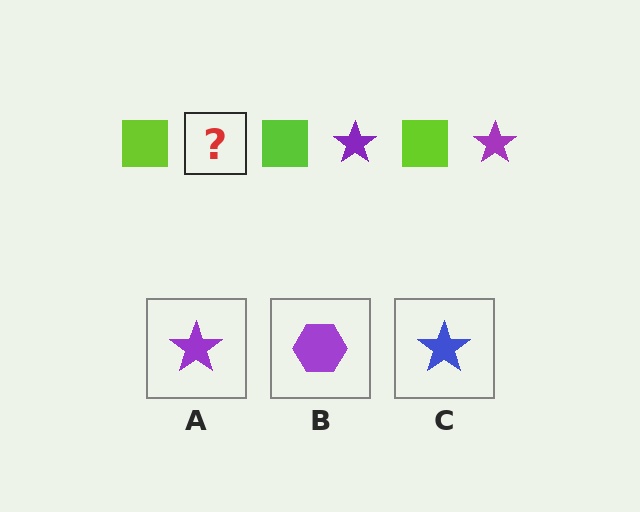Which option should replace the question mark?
Option A.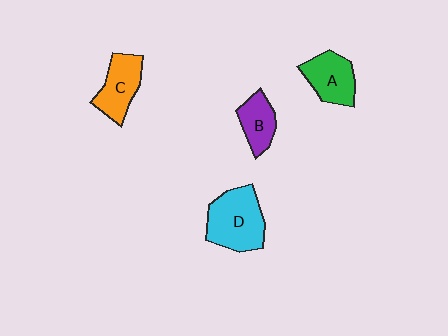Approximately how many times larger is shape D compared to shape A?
Approximately 1.4 times.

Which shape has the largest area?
Shape D (cyan).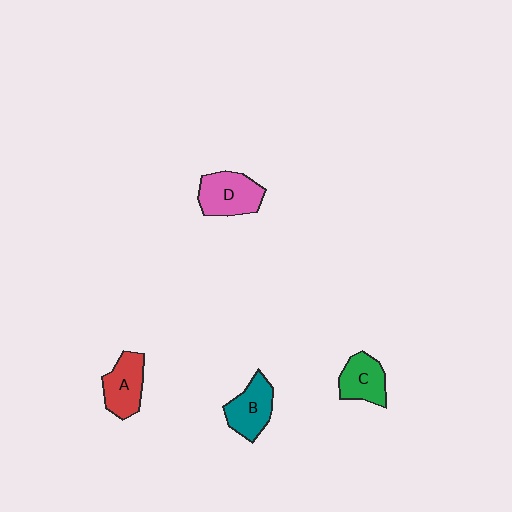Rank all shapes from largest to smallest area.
From largest to smallest: D (pink), B (teal), A (red), C (green).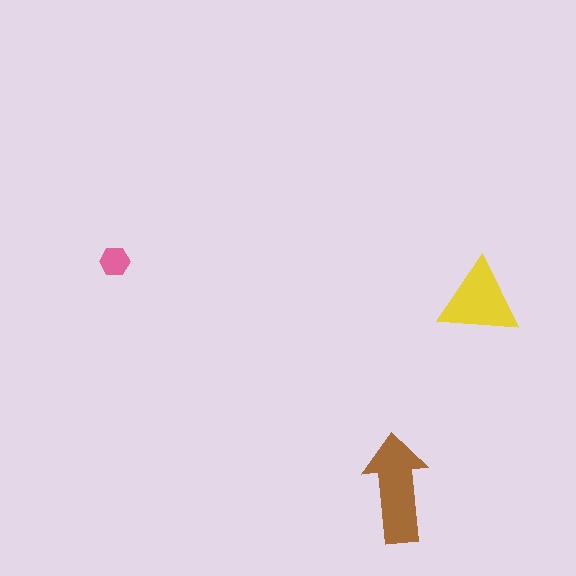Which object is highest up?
The pink hexagon is topmost.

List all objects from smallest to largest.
The pink hexagon, the yellow triangle, the brown arrow.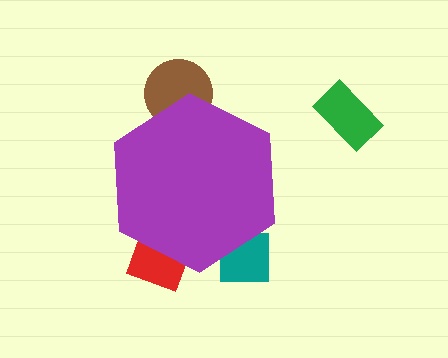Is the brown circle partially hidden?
Yes, the brown circle is partially hidden behind the purple hexagon.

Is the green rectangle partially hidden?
No, the green rectangle is fully visible.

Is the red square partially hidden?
Yes, the red square is partially hidden behind the purple hexagon.